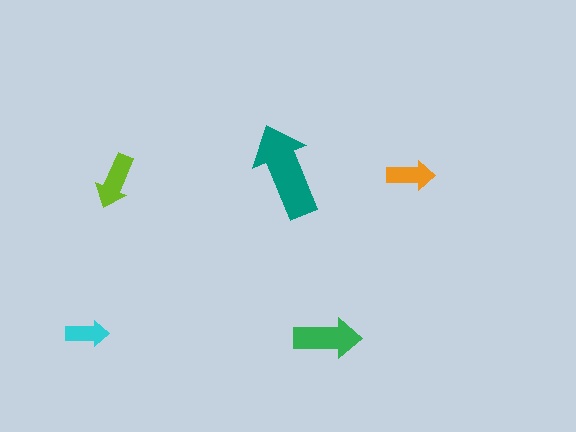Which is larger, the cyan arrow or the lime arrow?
The lime one.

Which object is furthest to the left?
The cyan arrow is leftmost.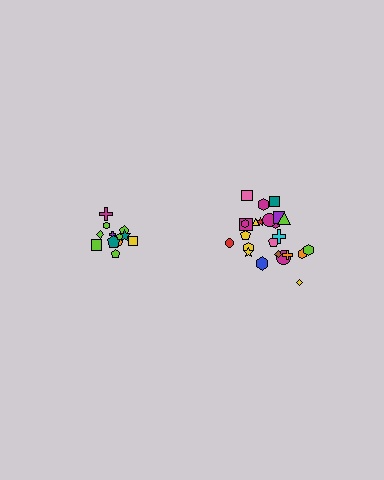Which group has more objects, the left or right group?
The right group.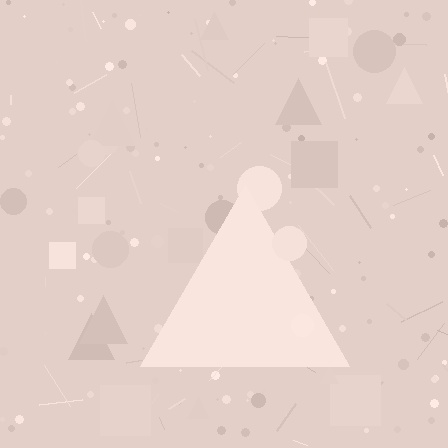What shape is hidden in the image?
A triangle is hidden in the image.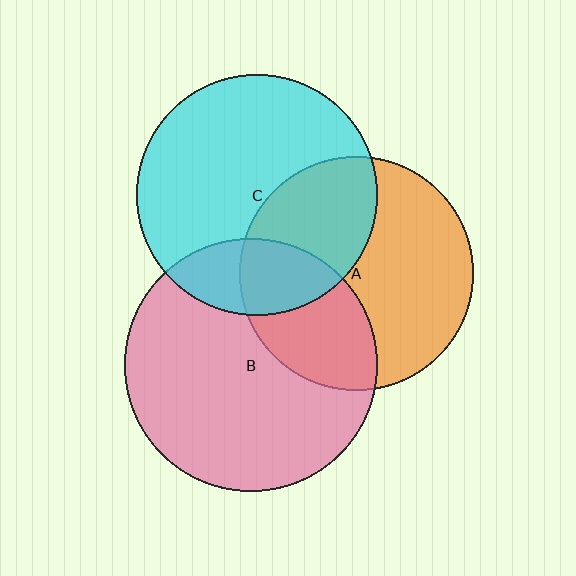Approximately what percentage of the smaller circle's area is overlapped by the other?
Approximately 20%.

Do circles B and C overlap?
Yes.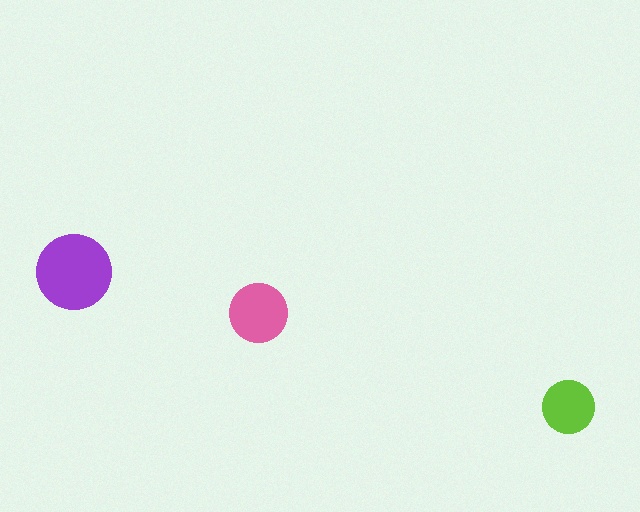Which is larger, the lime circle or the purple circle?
The purple one.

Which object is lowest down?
The lime circle is bottommost.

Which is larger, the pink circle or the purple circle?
The purple one.